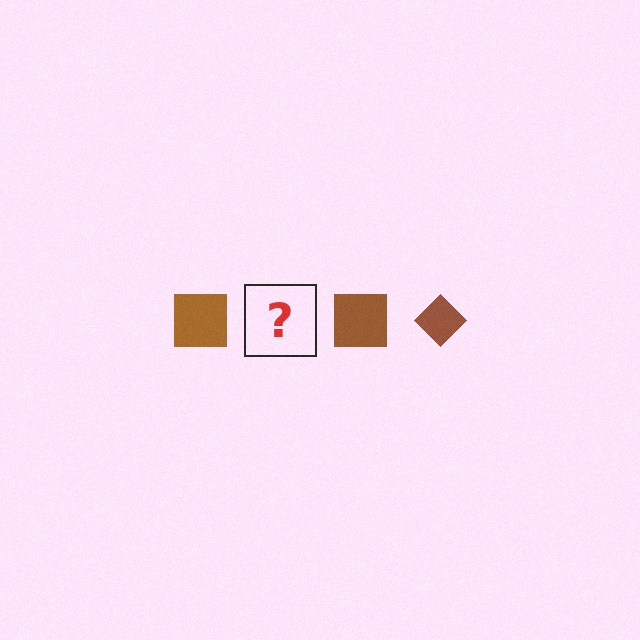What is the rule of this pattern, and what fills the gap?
The rule is that the pattern cycles through square, diamond shapes in brown. The gap should be filled with a brown diamond.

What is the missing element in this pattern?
The missing element is a brown diamond.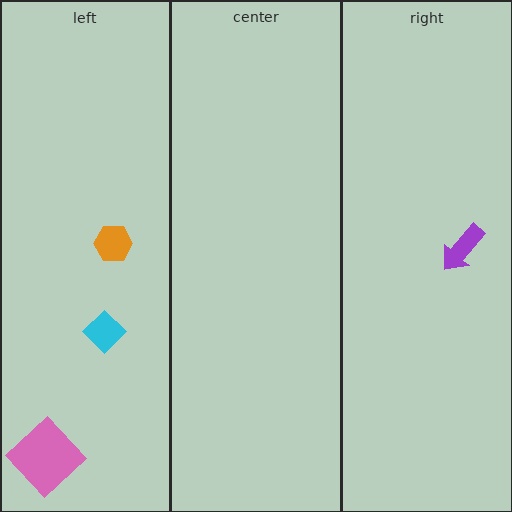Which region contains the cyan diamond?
The left region.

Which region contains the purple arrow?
The right region.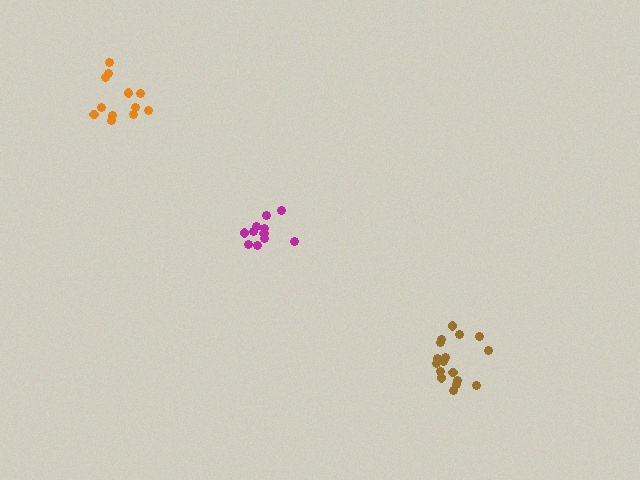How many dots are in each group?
Group 1: 17 dots, Group 2: 12 dots, Group 3: 11 dots (40 total).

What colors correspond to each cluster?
The clusters are colored: brown, orange, magenta.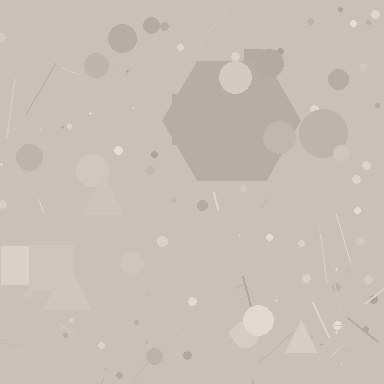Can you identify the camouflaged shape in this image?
The camouflaged shape is a hexagon.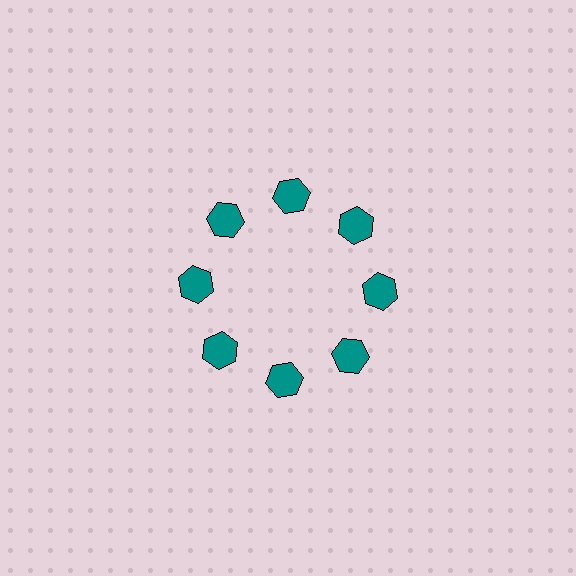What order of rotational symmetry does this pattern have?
This pattern has 8-fold rotational symmetry.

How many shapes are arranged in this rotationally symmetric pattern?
There are 8 shapes, arranged in 8 groups of 1.